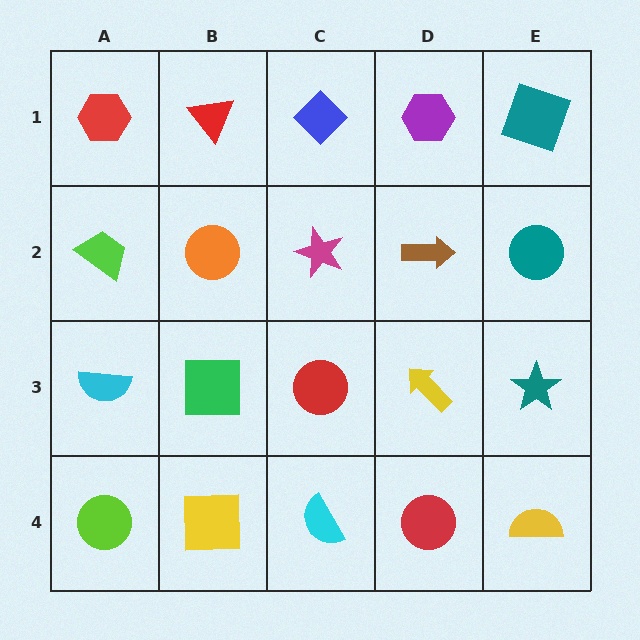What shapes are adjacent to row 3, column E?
A teal circle (row 2, column E), a yellow semicircle (row 4, column E), a yellow arrow (row 3, column D).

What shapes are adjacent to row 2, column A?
A red hexagon (row 1, column A), a cyan semicircle (row 3, column A), an orange circle (row 2, column B).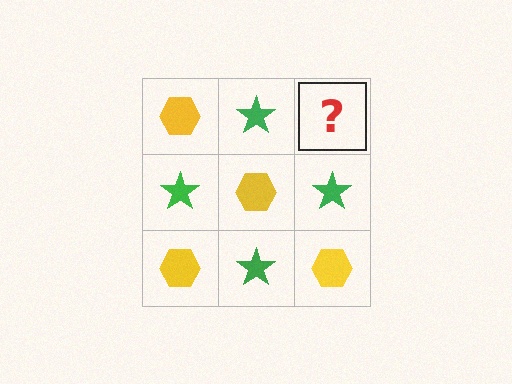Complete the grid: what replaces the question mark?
The question mark should be replaced with a yellow hexagon.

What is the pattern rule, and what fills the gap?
The rule is that it alternates yellow hexagon and green star in a checkerboard pattern. The gap should be filled with a yellow hexagon.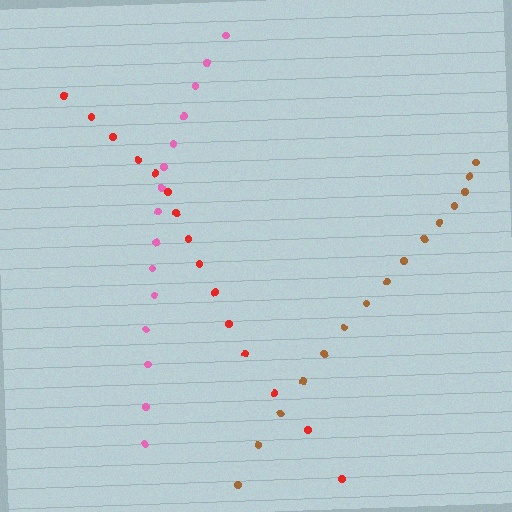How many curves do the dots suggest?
There are 3 distinct paths.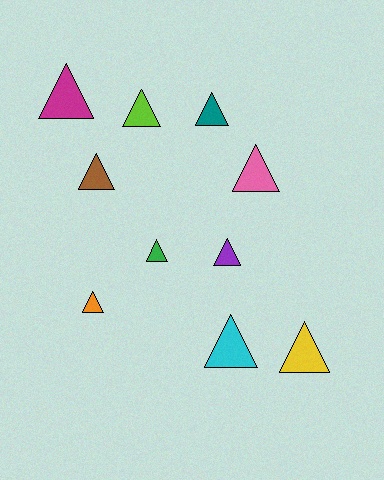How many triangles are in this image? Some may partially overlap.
There are 10 triangles.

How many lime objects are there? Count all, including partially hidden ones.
There is 1 lime object.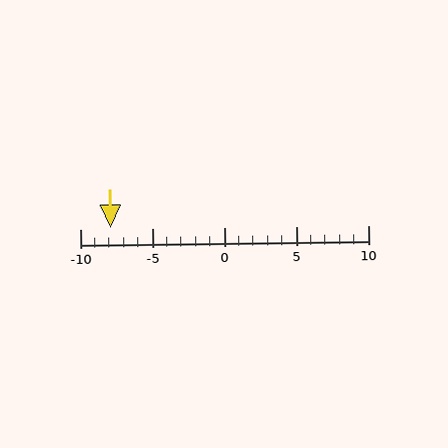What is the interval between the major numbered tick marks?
The major tick marks are spaced 5 units apart.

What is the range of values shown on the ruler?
The ruler shows values from -10 to 10.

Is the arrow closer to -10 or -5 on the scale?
The arrow is closer to -10.